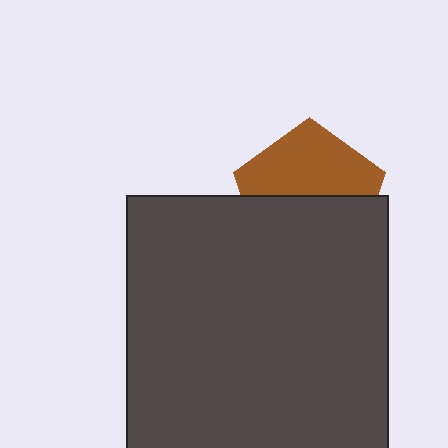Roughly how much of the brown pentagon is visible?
About half of it is visible (roughly 50%).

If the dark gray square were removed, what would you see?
You would see the complete brown pentagon.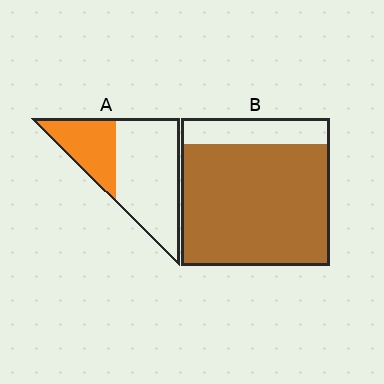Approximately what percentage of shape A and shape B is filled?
A is approximately 35% and B is approximately 80%.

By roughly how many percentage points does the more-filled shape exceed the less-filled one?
By roughly 50 percentage points (B over A).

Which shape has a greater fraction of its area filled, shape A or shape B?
Shape B.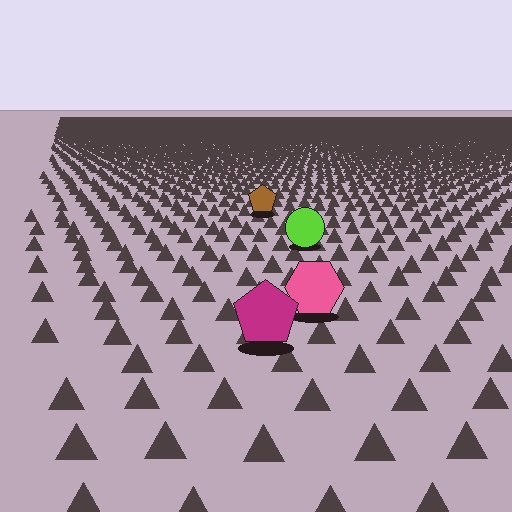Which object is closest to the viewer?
The magenta pentagon is closest. The texture marks near it are larger and more spread out.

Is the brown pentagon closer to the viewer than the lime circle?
No. The lime circle is closer — you can tell from the texture gradient: the ground texture is coarser near it.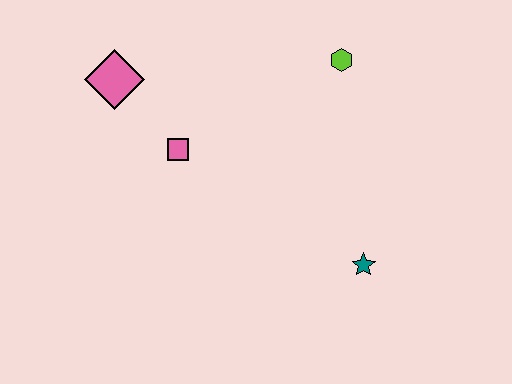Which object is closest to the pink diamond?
The pink square is closest to the pink diamond.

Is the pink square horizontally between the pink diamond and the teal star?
Yes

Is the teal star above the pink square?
No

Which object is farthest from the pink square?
The teal star is farthest from the pink square.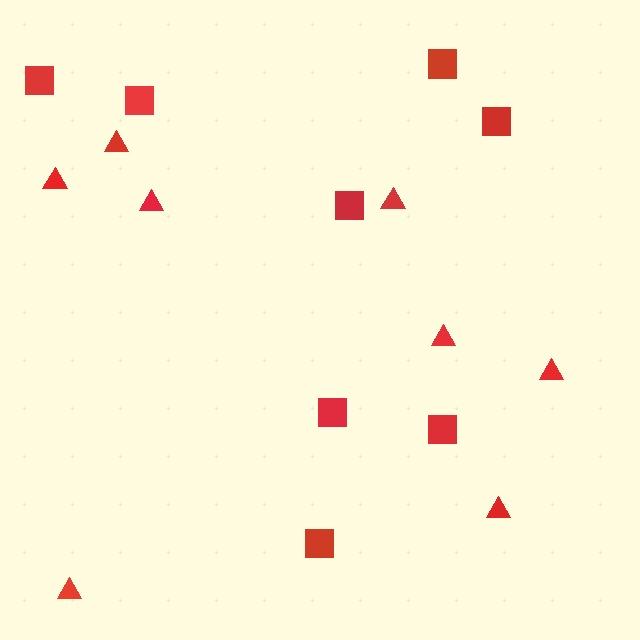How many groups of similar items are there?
There are 2 groups: one group of squares (8) and one group of triangles (8).